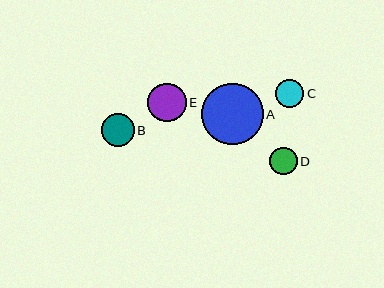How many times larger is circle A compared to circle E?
Circle A is approximately 1.6 times the size of circle E.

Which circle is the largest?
Circle A is the largest with a size of approximately 61 pixels.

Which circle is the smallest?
Circle D is the smallest with a size of approximately 27 pixels.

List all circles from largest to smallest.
From largest to smallest: A, E, B, C, D.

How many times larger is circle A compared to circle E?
Circle A is approximately 1.6 times the size of circle E.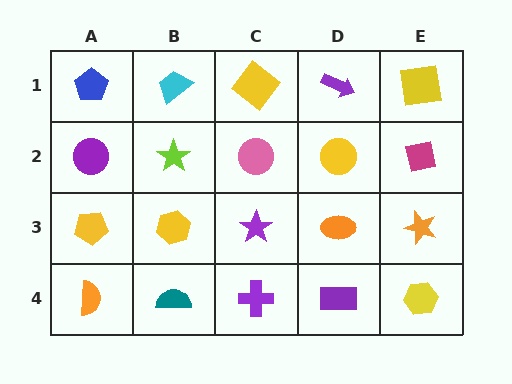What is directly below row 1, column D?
A yellow circle.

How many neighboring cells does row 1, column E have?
2.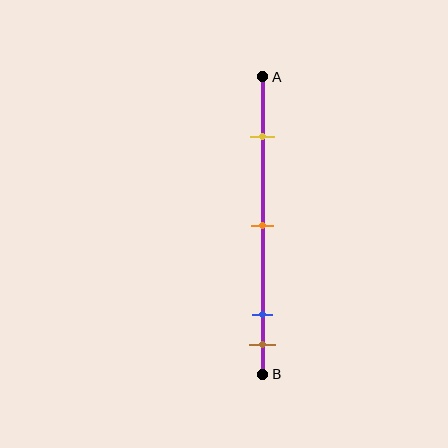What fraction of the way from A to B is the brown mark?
The brown mark is approximately 90% (0.9) of the way from A to B.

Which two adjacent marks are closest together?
The blue and brown marks are the closest adjacent pair.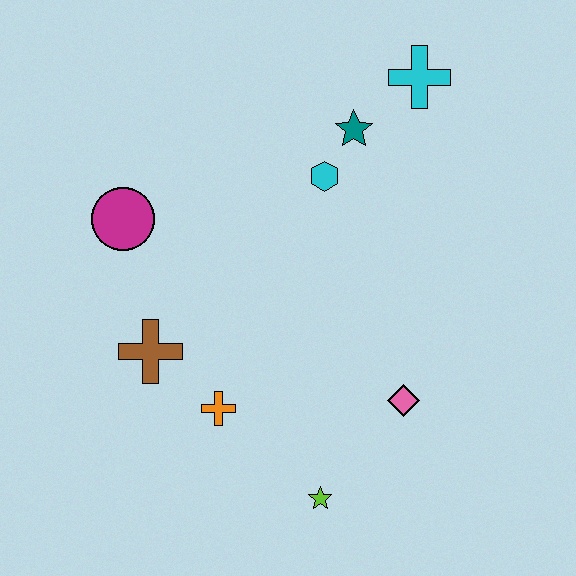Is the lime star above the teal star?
No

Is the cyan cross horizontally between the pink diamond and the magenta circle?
No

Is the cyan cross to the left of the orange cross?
No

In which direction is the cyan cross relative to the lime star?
The cyan cross is above the lime star.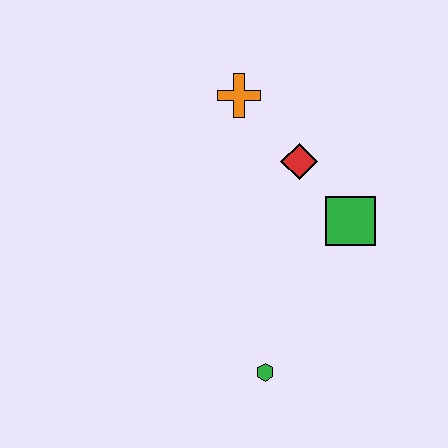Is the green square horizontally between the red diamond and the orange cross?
No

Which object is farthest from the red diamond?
The green hexagon is farthest from the red diamond.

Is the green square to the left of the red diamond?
No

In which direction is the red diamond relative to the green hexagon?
The red diamond is above the green hexagon.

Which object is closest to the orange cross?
The red diamond is closest to the orange cross.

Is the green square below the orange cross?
Yes